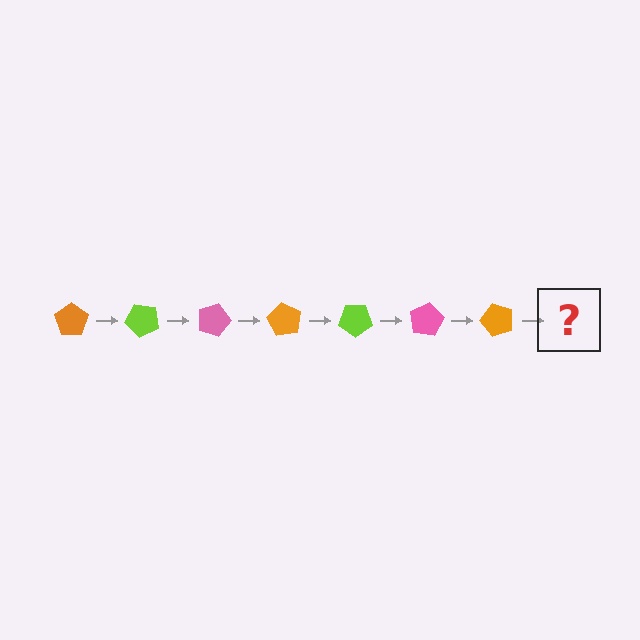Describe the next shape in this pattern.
It should be a lime pentagon, rotated 315 degrees from the start.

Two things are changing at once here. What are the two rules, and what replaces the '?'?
The two rules are that it rotates 45 degrees each step and the color cycles through orange, lime, and pink. The '?' should be a lime pentagon, rotated 315 degrees from the start.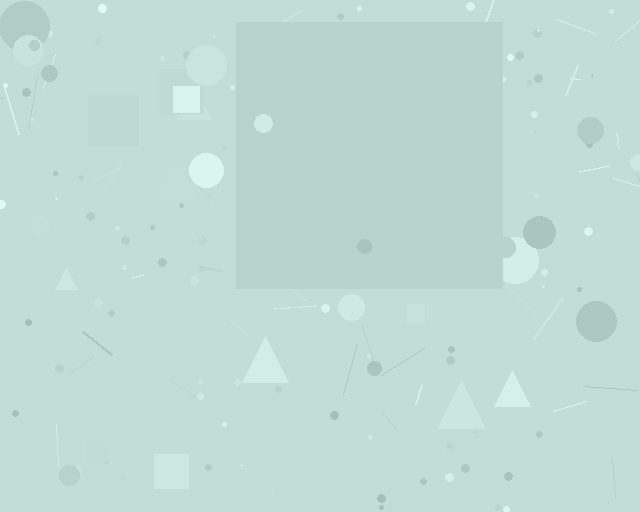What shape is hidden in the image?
A square is hidden in the image.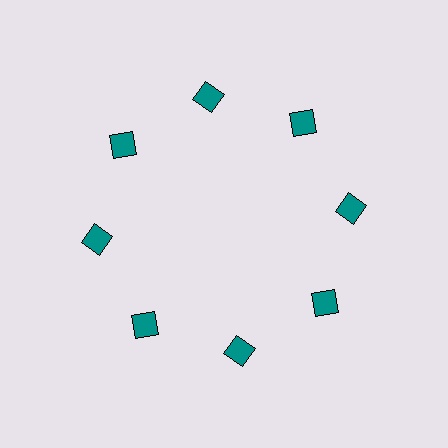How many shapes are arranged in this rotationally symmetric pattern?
There are 8 shapes, arranged in 8 groups of 1.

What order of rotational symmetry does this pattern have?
This pattern has 8-fold rotational symmetry.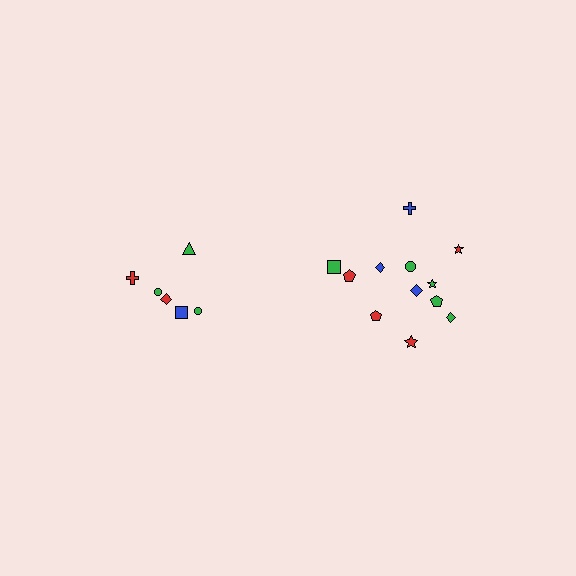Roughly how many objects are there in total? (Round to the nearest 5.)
Roughly 20 objects in total.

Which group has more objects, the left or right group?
The right group.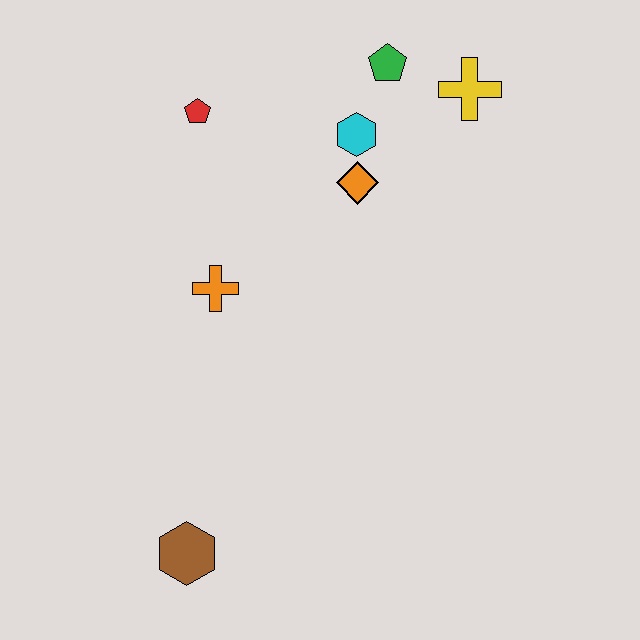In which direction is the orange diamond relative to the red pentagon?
The orange diamond is to the right of the red pentagon.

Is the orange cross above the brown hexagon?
Yes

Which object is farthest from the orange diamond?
The brown hexagon is farthest from the orange diamond.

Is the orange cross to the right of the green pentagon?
No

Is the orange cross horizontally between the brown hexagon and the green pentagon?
Yes